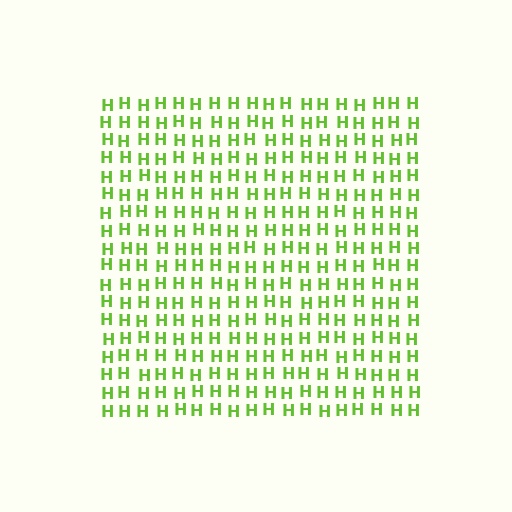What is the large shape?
The large shape is a square.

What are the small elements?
The small elements are letter H's.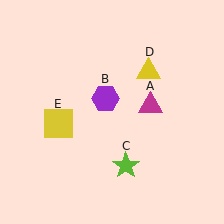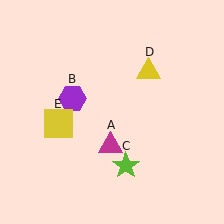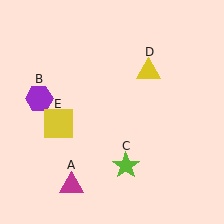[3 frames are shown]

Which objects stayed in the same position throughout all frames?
Lime star (object C) and yellow triangle (object D) and yellow square (object E) remained stationary.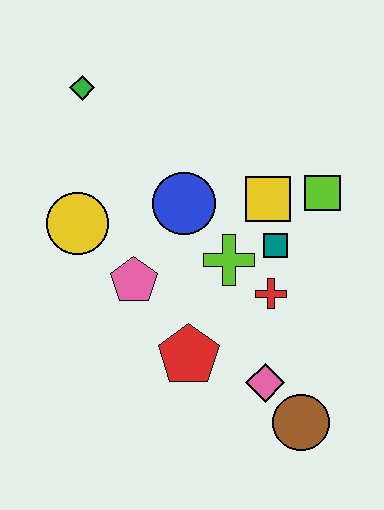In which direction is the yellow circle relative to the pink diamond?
The yellow circle is to the left of the pink diamond.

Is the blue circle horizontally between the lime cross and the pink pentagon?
Yes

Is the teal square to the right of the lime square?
No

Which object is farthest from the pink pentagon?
The brown circle is farthest from the pink pentagon.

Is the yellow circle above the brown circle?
Yes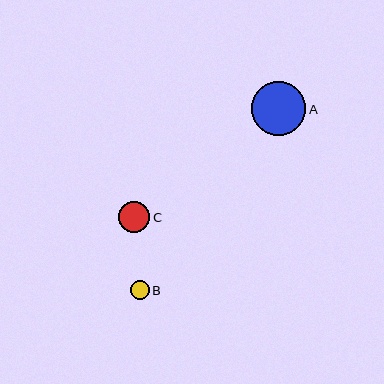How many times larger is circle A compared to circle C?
Circle A is approximately 1.8 times the size of circle C.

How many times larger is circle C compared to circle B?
Circle C is approximately 1.7 times the size of circle B.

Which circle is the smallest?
Circle B is the smallest with a size of approximately 19 pixels.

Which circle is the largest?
Circle A is the largest with a size of approximately 55 pixels.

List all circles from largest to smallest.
From largest to smallest: A, C, B.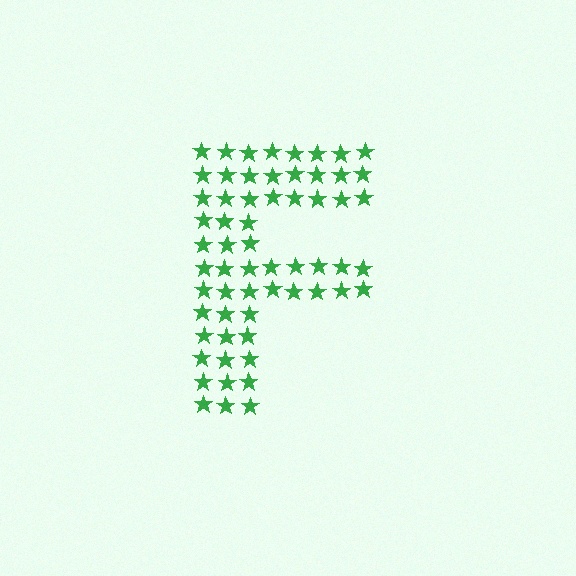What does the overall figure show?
The overall figure shows the letter F.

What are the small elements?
The small elements are stars.